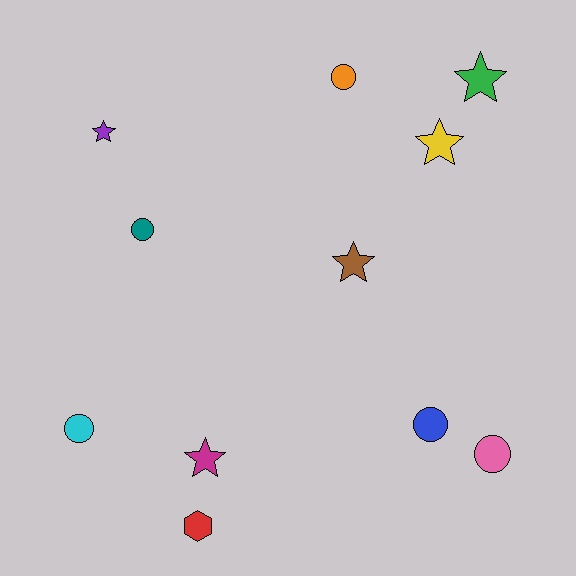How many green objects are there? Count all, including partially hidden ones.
There is 1 green object.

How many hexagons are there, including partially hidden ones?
There is 1 hexagon.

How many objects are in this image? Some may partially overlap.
There are 11 objects.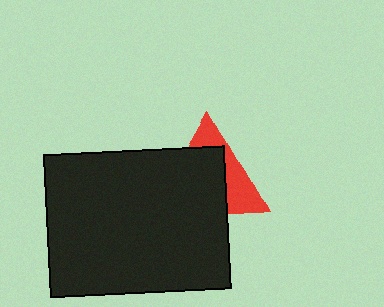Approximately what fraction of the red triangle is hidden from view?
Roughly 63% of the red triangle is hidden behind the black rectangle.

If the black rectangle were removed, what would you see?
You would see the complete red triangle.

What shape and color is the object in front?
The object in front is a black rectangle.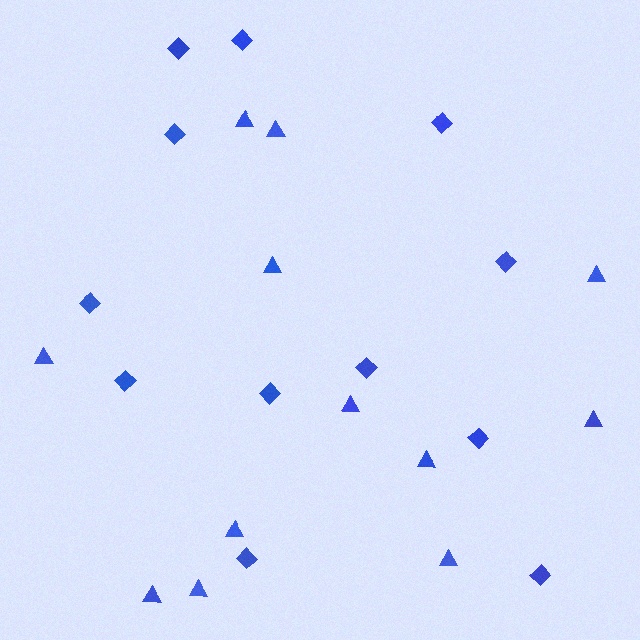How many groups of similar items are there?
There are 2 groups: one group of triangles (12) and one group of diamonds (12).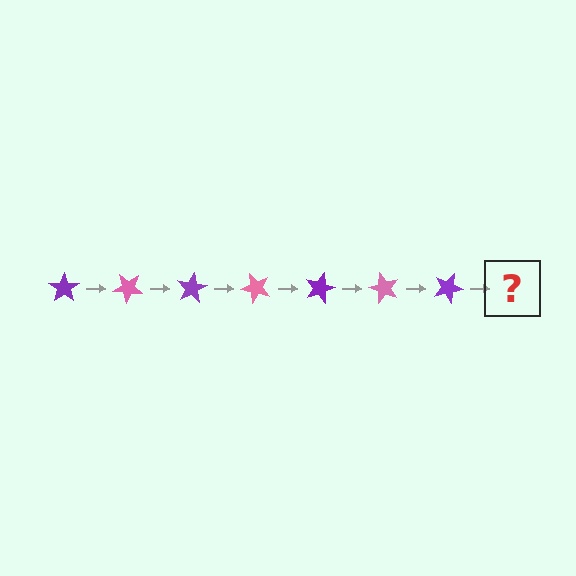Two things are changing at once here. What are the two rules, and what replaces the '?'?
The two rules are that it rotates 40 degrees each step and the color cycles through purple and pink. The '?' should be a pink star, rotated 280 degrees from the start.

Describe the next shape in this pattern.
It should be a pink star, rotated 280 degrees from the start.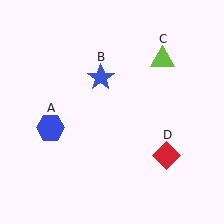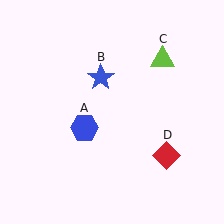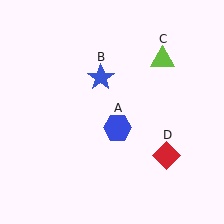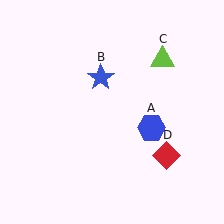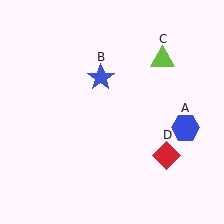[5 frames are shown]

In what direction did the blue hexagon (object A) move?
The blue hexagon (object A) moved right.